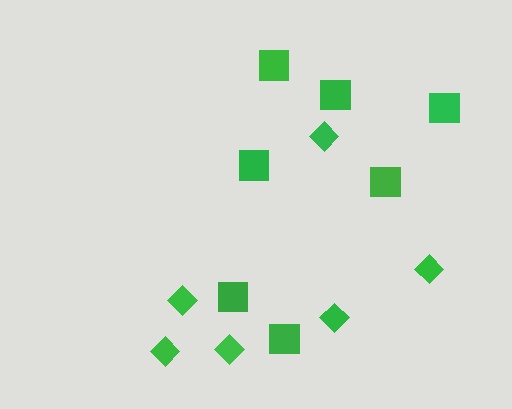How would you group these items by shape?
There are 2 groups: one group of squares (7) and one group of diamonds (6).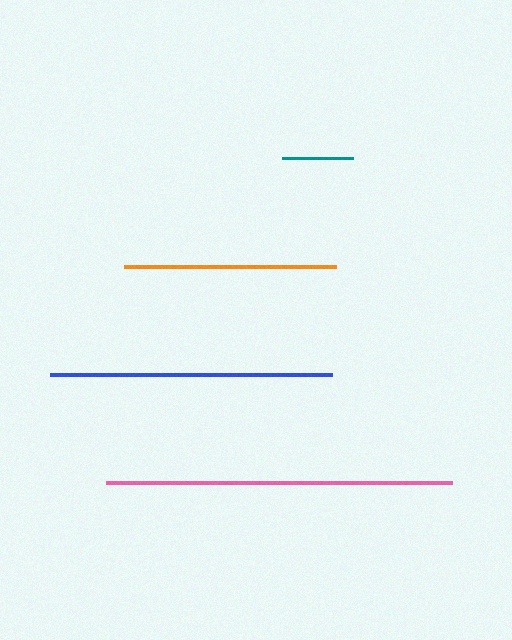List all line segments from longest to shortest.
From longest to shortest: pink, blue, orange, teal.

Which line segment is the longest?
The pink line is the longest at approximately 346 pixels.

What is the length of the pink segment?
The pink segment is approximately 346 pixels long.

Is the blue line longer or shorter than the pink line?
The pink line is longer than the blue line.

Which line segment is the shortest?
The teal line is the shortest at approximately 71 pixels.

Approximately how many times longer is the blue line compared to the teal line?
The blue line is approximately 4.0 times the length of the teal line.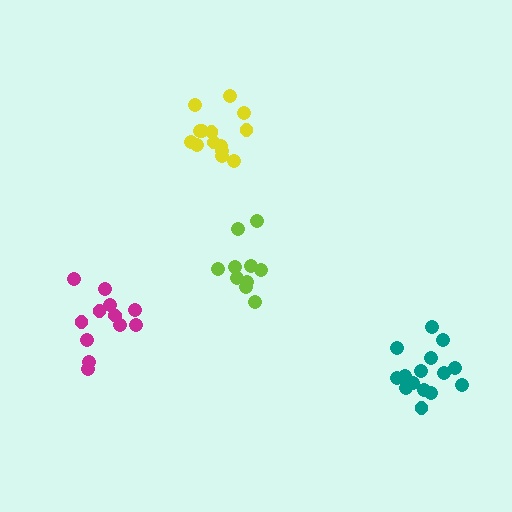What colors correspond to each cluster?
The clusters are colored: yellow, lime, magenta, teal.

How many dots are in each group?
Group 1: 14 dots, Group 2: 10 dots, Group 3: 12 dots, Group 4: 15 dots (51 total).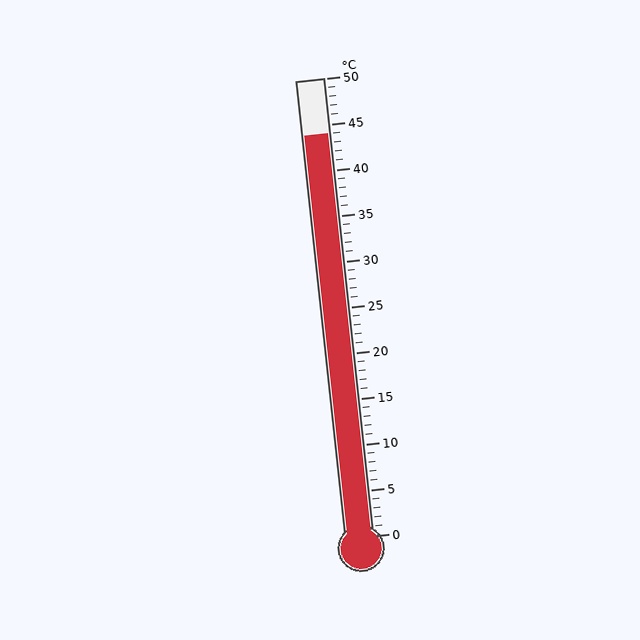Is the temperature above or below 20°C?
The temperature is above 20°C.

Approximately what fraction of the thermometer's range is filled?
The thermometer is filled to approximately 90% of its range.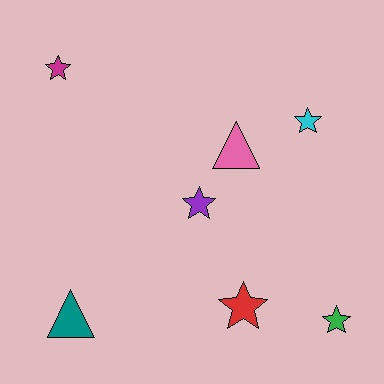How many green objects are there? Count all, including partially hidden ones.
There is 1 green object.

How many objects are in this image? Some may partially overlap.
There are 7 objects.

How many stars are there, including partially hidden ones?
There are 5 stars.